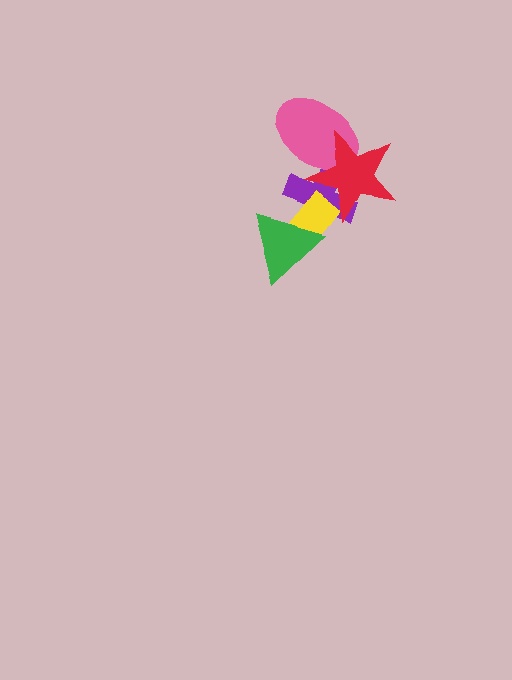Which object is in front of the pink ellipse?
The red star is in front of the pink ellipse.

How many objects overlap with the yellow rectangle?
3 objects overlap with the yellow rectangle.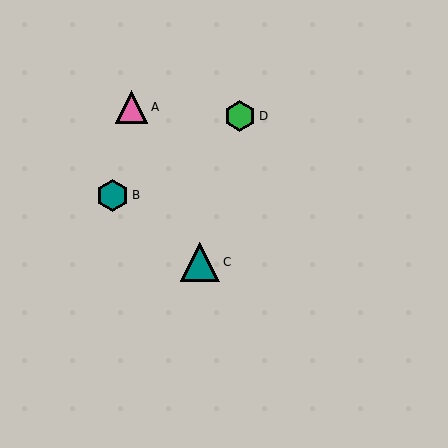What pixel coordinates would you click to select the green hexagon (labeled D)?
Click at (240, 116) to select the green hexagon D.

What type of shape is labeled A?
Shape A is a pink triangle.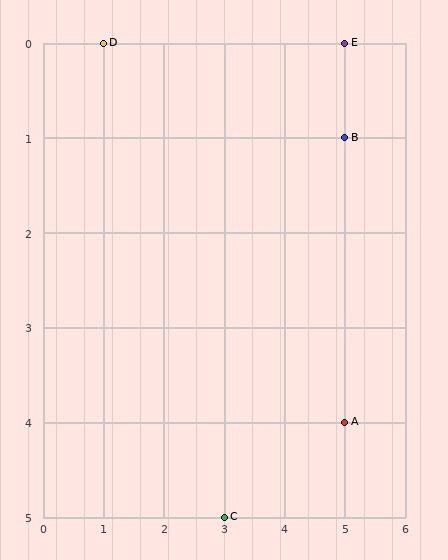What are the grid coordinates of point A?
Point A is at grid coordinates (5, 4).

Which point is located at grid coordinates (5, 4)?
Point A is at (5, 4).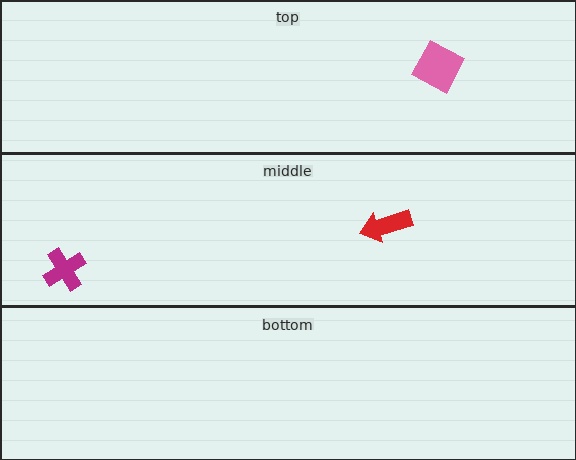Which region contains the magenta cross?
The middle region.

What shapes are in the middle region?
The magenta cross, the red arrow.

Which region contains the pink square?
The top region.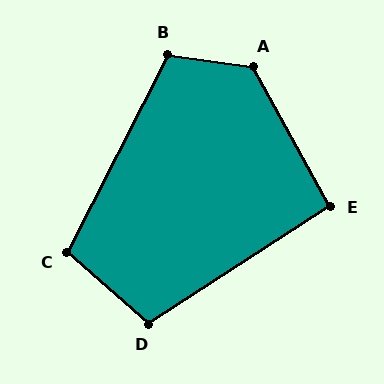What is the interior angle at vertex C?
Approximately 104 degrees (obtuse).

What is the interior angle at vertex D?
Approximately 106 degrees (obtuse).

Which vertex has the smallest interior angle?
E, at approximately 94 degrees.